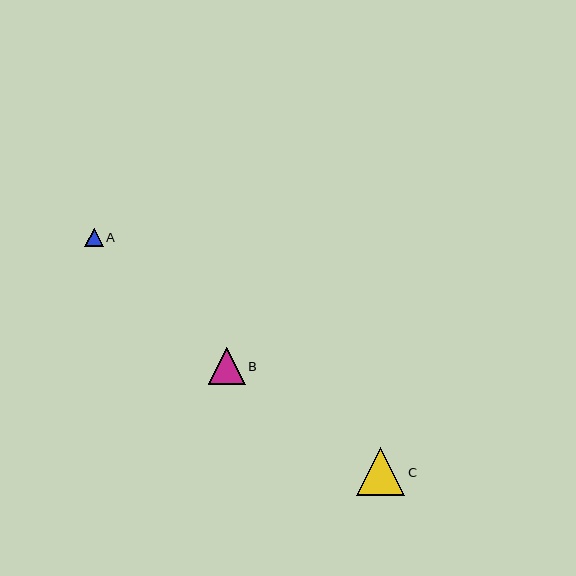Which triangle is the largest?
Triangle C is the largest with a size of approximately 48 pixels.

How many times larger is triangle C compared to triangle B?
Triangle C is approximately 1.3 times the size of triangle B.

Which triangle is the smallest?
Triangle A is the smallest with a size of approximately 19 pixels.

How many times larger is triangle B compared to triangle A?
Triangle B is approximately 2.0 times the size of triangle A.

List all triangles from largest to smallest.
From largest to smallest: C, B, A.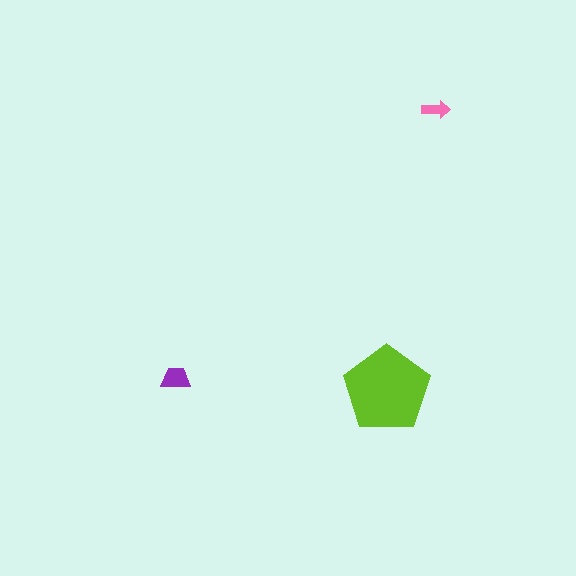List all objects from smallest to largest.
The pink arrow, the purple trapezoid, the lime pentagon.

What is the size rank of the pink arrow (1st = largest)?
3rd.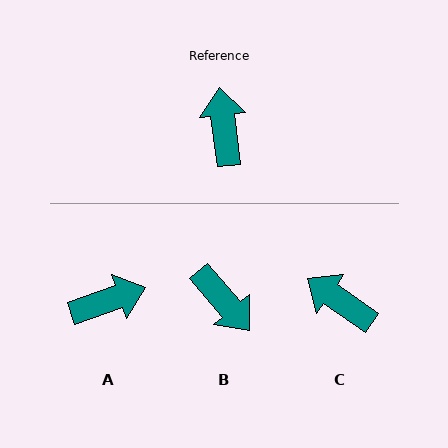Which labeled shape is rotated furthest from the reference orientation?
B, about 146 degrees away.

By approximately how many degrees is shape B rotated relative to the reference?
Approximately 146 degrees clockwise.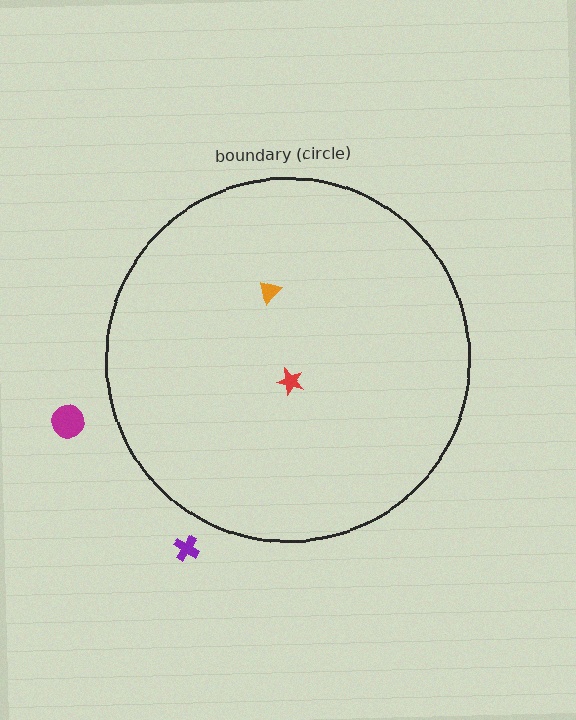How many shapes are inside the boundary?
2 inside, 2 outside.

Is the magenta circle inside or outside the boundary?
Outside.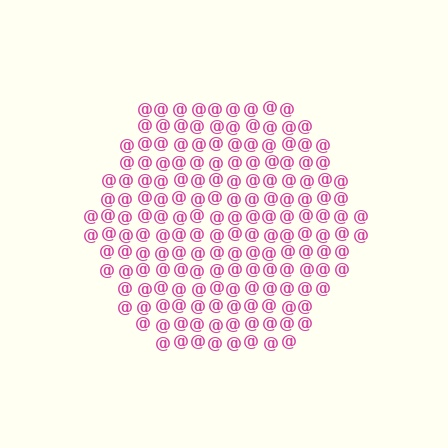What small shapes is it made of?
It is made of small at signs.